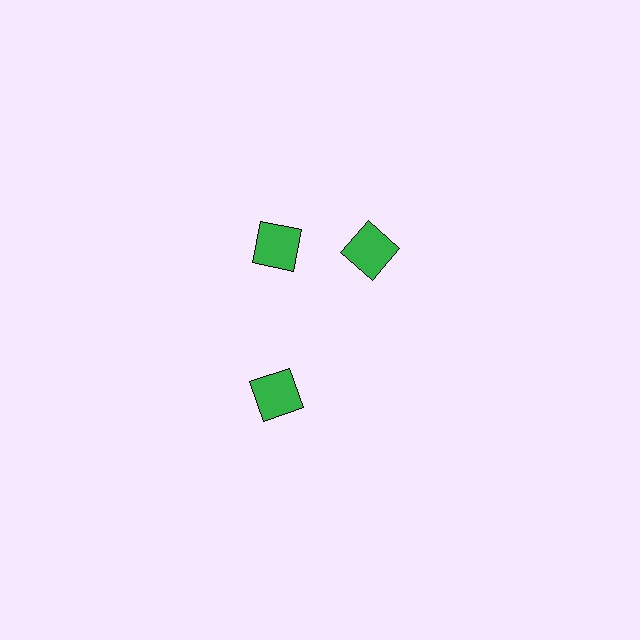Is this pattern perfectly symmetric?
No. The 3 green squares are arranged in a ring, but one element near the 3 o'clock position is rotated out of alignment along the ring, breaking the 3-fold rotational symmetry.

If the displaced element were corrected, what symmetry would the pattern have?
It would have 3-fold rotational symmetry — the pattern would map onto itself every 120 degrees.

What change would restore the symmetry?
The symmetry would be restored by rotating it back into even spacing with its neighbors so that all 3 squares sit at equal angles and equal distance from the center.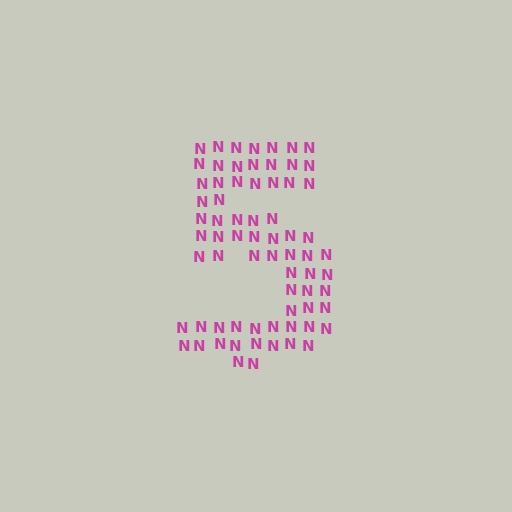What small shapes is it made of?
It is made of small letter N's.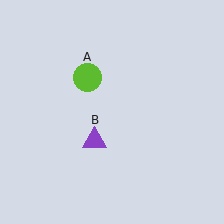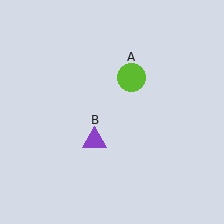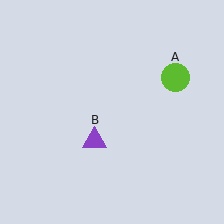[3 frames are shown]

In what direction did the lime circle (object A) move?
The lime circle (object A) moved right.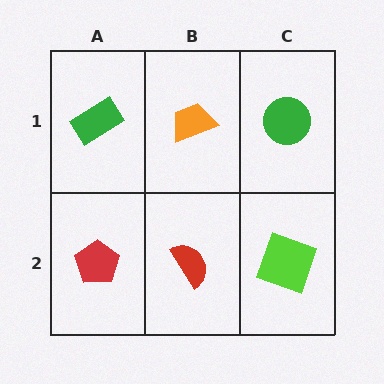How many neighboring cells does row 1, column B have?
3.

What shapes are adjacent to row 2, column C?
A green circle (row 1, column C), a red semicircle (row 2, column B).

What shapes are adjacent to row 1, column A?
A red pentagon (row 2, column A), an orange trapezoid (row 1, column B).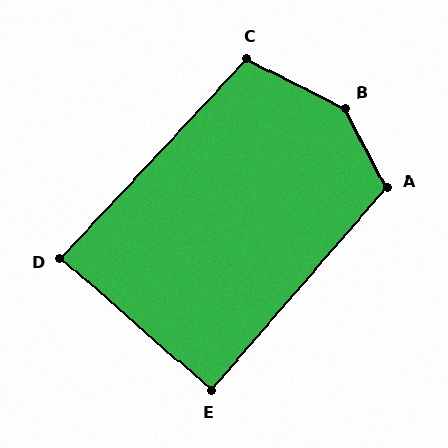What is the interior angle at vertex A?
Approximately 111 degrees (obtuse).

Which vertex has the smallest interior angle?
D, at approximately 88 degrees.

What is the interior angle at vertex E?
Approximately 90 degrees (approximately right).